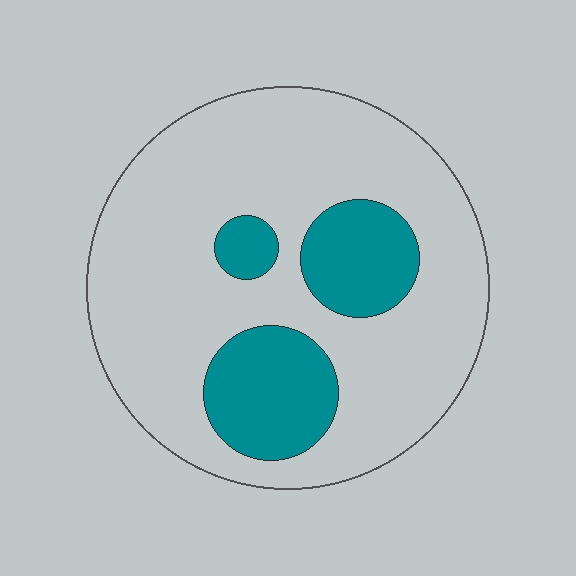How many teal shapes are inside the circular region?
3.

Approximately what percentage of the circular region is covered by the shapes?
Approximately 25%.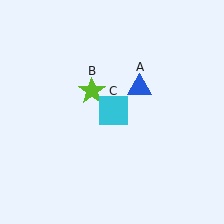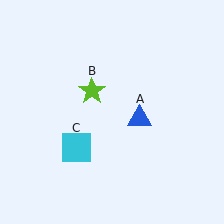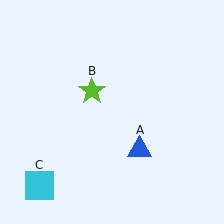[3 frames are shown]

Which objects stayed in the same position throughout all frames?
Lime star (object B) remained stationary.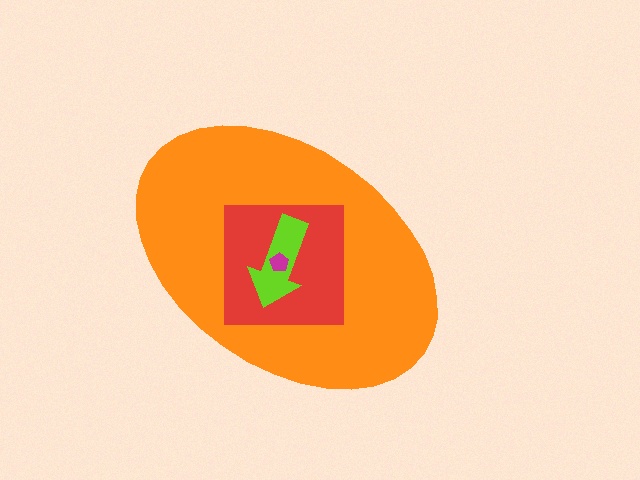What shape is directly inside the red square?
The lime arrow.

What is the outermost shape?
The orange ellipse.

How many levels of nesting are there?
4.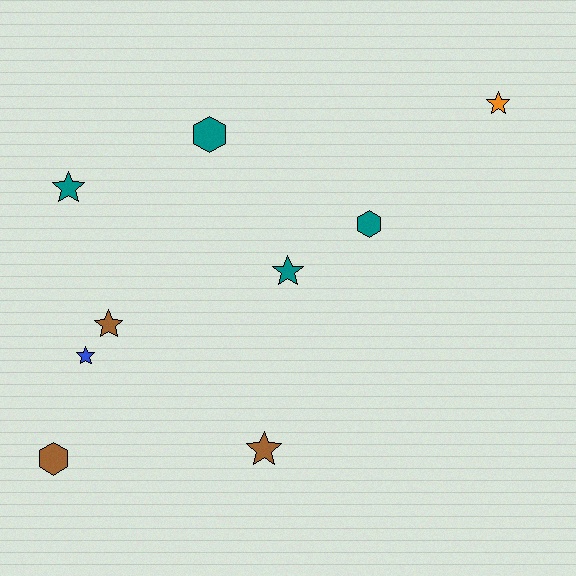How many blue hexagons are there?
There are no blue hexagons.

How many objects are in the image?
There are 9 objects.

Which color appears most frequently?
Teal, with 4 objects.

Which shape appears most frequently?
Star, with 6 objects.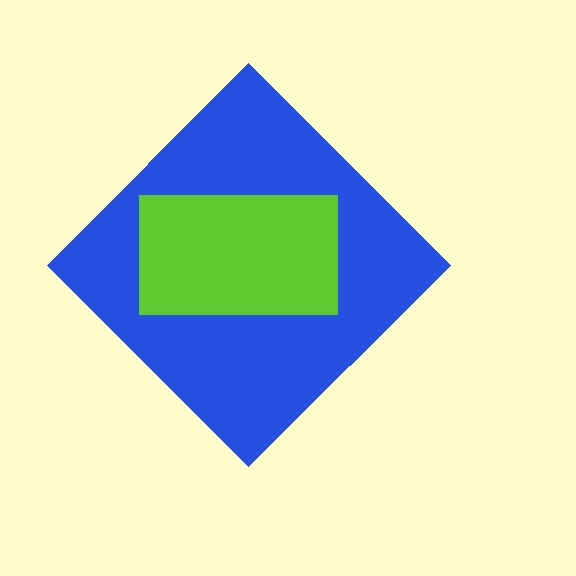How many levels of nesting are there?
2.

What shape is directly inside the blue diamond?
The lime rectangle.